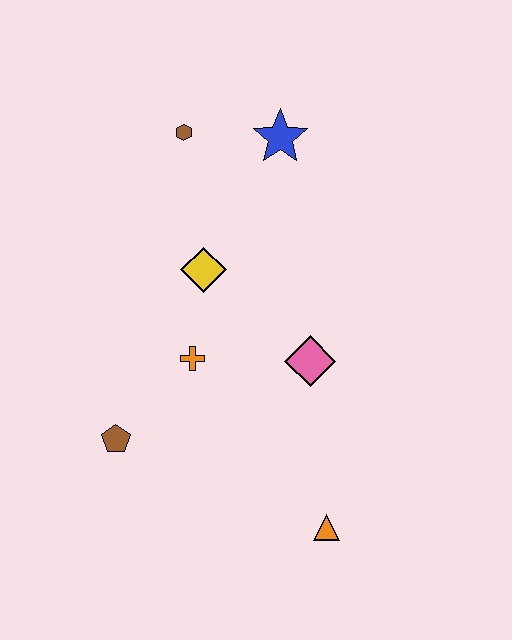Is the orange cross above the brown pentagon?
Yes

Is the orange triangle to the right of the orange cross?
Yes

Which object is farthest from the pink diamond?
The brown hexagon is farthest from the pink diamond.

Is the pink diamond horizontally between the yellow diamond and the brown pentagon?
No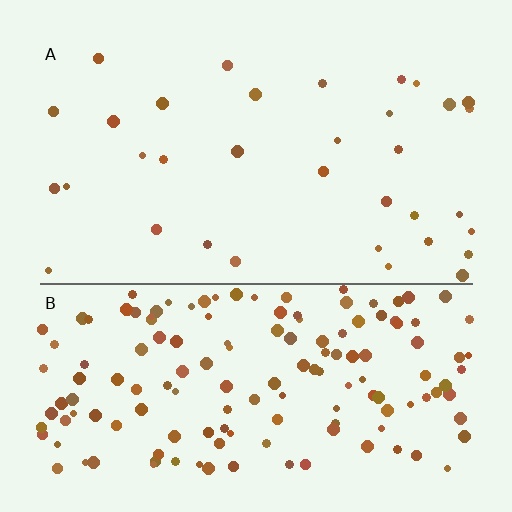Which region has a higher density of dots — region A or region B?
B (the bottom).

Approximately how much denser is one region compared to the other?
Approximately 4.6× — region B over region A.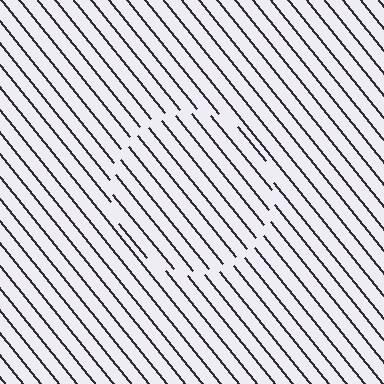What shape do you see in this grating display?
An illusory circle. The interior of the shape contains the same grating, shifted by half a period — the contour is defined by the phase discontinuity where line-ends from the inner and outer gratings abut.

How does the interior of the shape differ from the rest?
The interior of the shape contains the same grating, shifted by half a period — the contour is defined by the phase discontinuity where line-ends from the inner and outer gratings abut.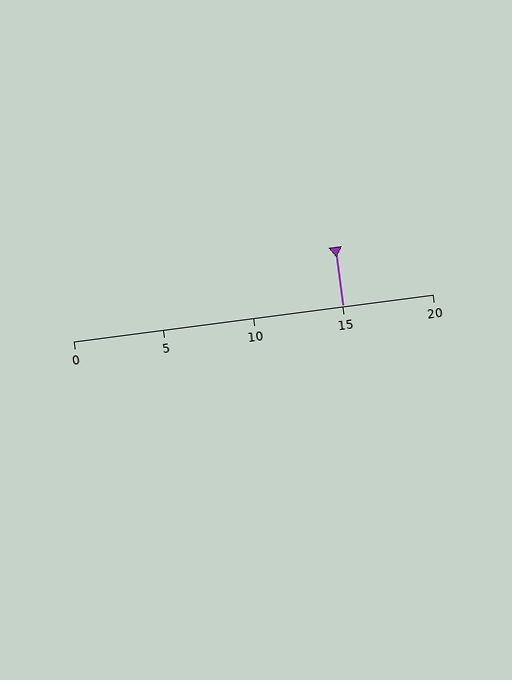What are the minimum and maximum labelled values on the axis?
The axis runs from 0 to 20.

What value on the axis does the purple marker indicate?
The marker indicates approximately 15.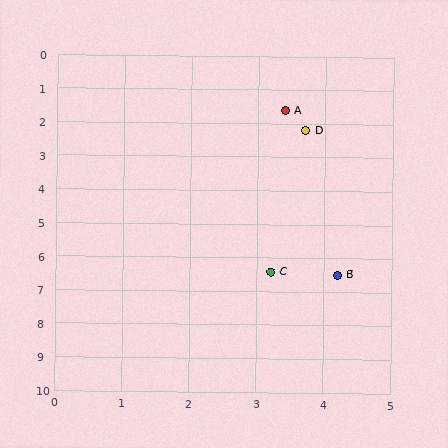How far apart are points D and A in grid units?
Points D and A are about 0.7 grid units apart.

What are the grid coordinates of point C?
Point C is at approximately (3.2, 6.4).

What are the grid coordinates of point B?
Point B is at approximately (4.2, 6.5).